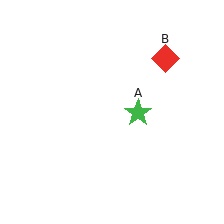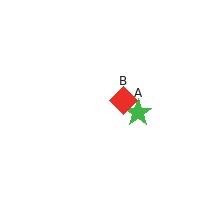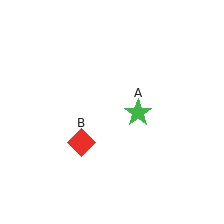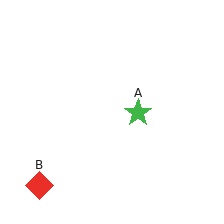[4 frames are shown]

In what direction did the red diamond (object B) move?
The red diamond (object B) moved down and to the left.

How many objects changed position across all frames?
1 object changed position: red diamond (object B).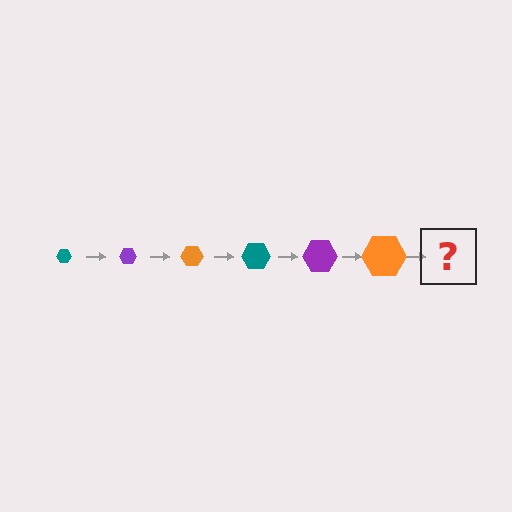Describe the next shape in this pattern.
It should be a teal hexagon, larger than the previous one.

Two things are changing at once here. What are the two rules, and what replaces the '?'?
The two rules are that the hexagon grows larger each step and the color cycles through teal, purple, and orange. The '?' should be a teal hexagon, larger than the previous one.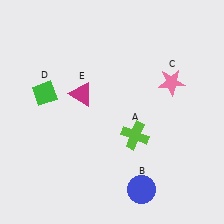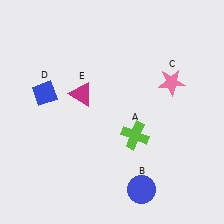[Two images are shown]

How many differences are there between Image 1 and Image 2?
There is 1 difference between the two images.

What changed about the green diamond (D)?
In Image 1, D is green. In Image 2, it changed to blue.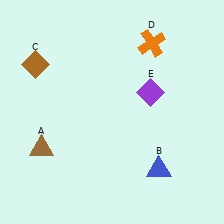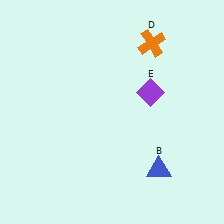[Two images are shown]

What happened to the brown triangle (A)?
The brown triangle (A) was removed in Image 2. It was in the bottom-left area of Image 1.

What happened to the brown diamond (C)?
The brown diamond (C) was removed in Image 2. It was in the top-left area of Image 1.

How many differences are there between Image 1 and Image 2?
There are 2 differences between the two images.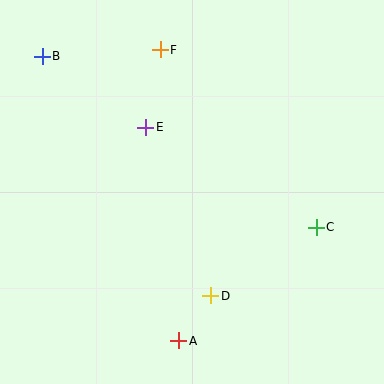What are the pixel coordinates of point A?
Point A is at (179, 341).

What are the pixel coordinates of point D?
Point D is at (211, 296).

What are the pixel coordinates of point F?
Point F is at (160, 50).